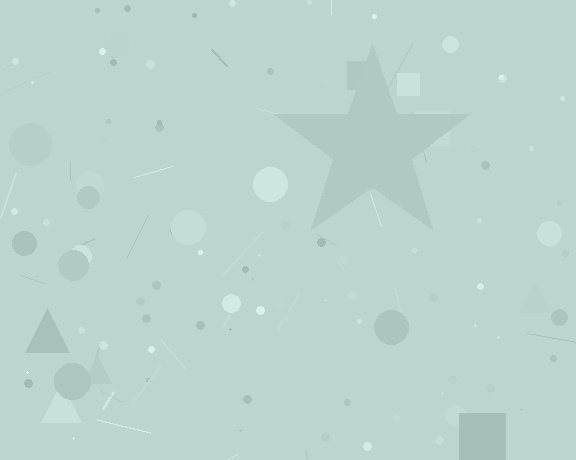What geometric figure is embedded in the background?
A star is embedded in the background.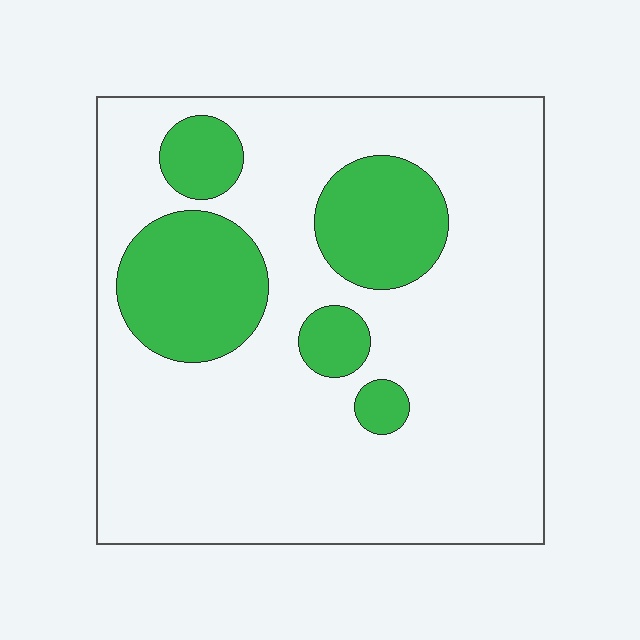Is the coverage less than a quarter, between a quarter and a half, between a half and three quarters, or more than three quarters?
Less than a quarter.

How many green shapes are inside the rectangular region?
5.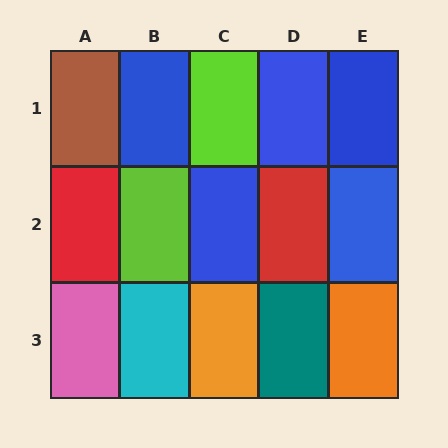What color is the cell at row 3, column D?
Teal.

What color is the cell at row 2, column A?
Red.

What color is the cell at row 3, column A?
Pink.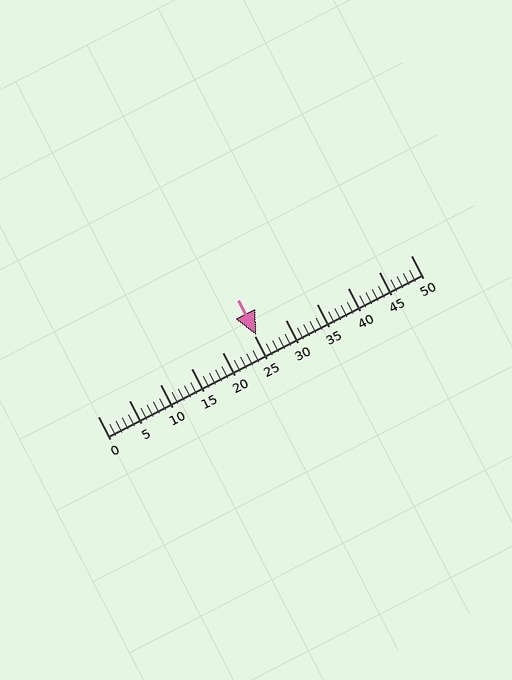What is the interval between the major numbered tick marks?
The major tick marks are spaced 5 units apart.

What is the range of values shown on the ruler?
The ruler shows values from 0 to 50.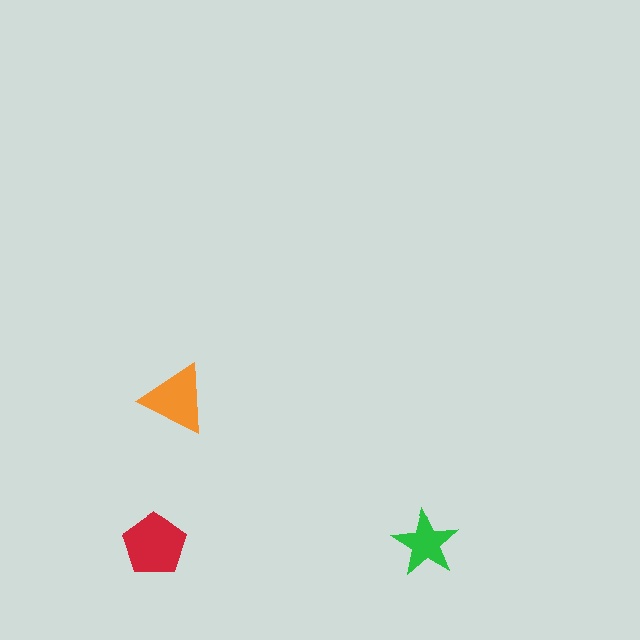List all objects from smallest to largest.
The green star, the orange triangle, the red pentagon.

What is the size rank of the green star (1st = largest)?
3rd.